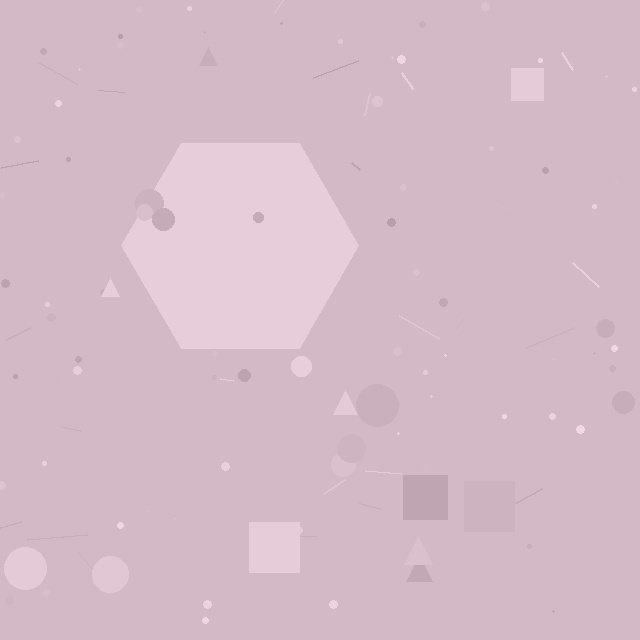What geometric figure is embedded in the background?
A hexagon is embedded in the background.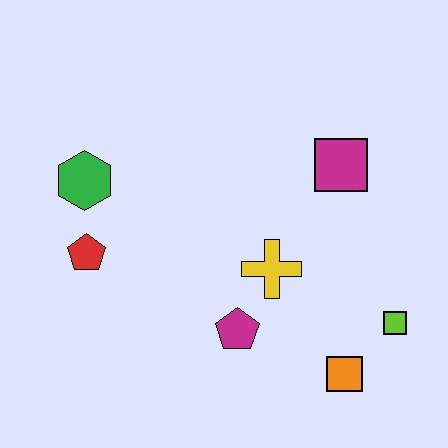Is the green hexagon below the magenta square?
Yes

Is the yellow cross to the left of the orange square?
Yes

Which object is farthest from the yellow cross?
The green hexagon is farthest from the yellow cross.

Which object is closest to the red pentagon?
The green hexagon is closest to the red pentagon.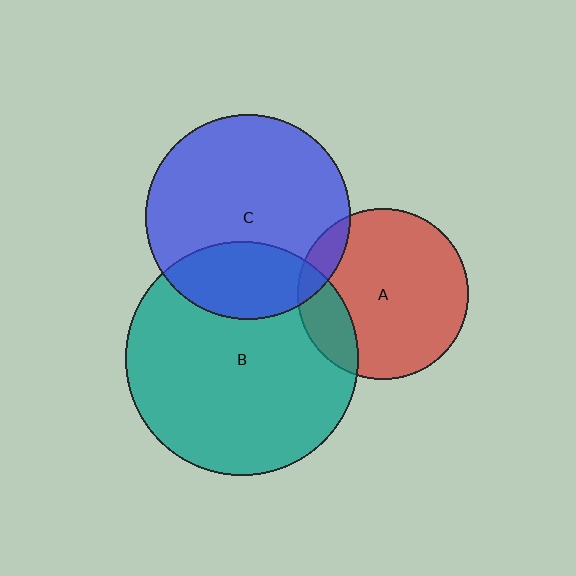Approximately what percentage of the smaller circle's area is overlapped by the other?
Approximately 10%.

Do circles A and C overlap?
Yes.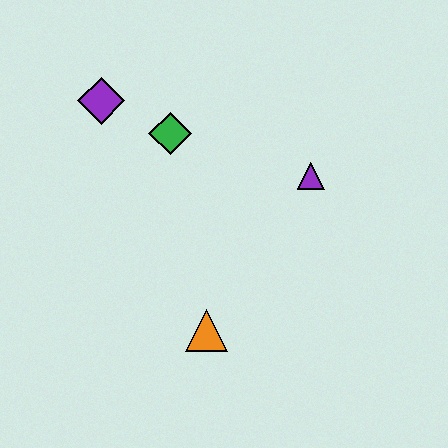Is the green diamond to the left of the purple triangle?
Yes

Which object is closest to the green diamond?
The purple diamond is closest to the green diamond.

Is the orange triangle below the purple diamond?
Yes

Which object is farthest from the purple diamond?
The orange triangle is farthest from the purple diamond.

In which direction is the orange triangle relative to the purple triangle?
The orange triangle is below the purple triangle.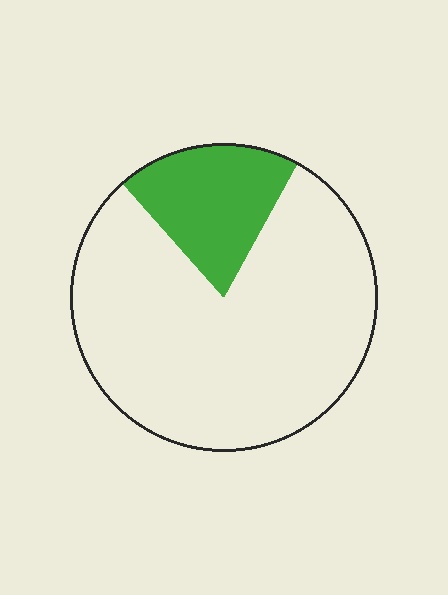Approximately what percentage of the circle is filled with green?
Approximately 20%.